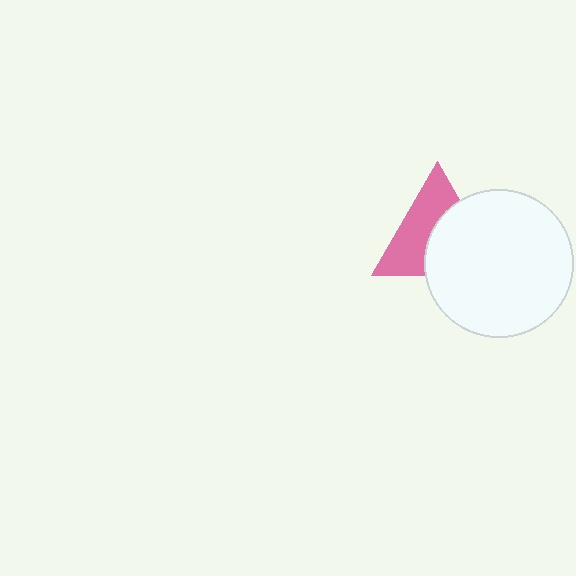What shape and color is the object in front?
The object in front is a white circle.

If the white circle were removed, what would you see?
You would see the complete pink triangle.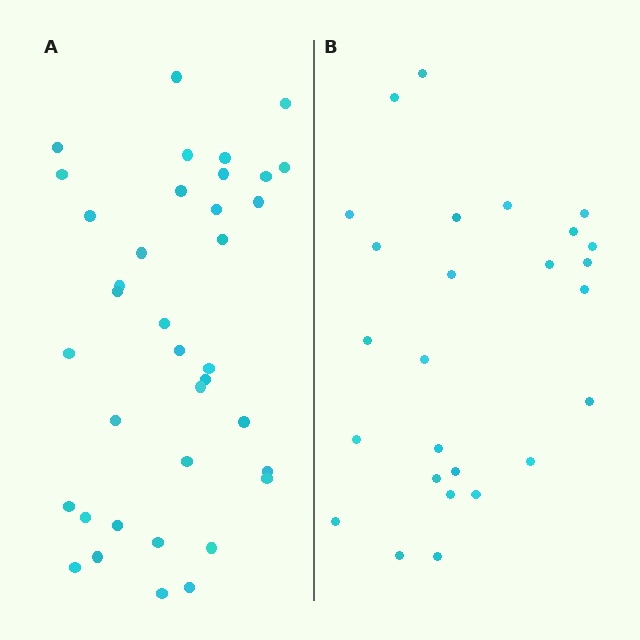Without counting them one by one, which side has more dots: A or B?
Region A (the left region) has more dots.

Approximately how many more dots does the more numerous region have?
Region A has roughly 12 or so more dots than region B.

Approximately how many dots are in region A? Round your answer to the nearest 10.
About 40 dots. (The exact count is 37, which rounds to 40.)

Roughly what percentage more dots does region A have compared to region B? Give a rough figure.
About 40% more.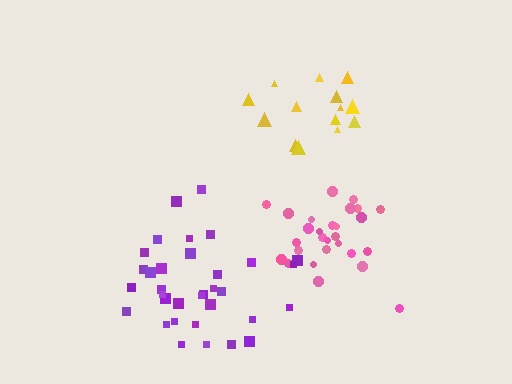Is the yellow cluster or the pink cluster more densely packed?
Pink.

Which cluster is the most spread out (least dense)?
Yellow.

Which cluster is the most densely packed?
Pink.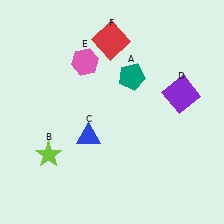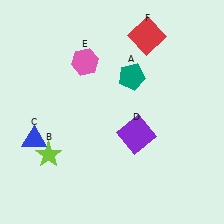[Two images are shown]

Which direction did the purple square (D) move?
The purple square (D) moved left.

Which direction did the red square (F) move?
The red square (F) moved right.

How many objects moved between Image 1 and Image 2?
3 objects moved between the two images.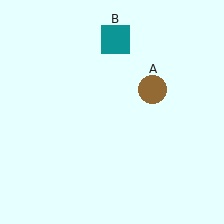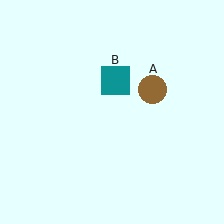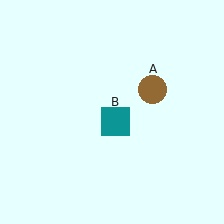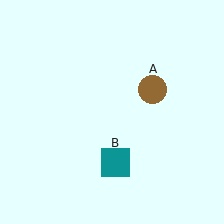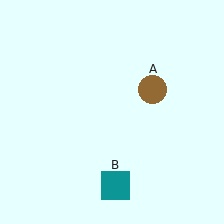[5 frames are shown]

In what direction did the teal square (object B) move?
The teal square (object B) moved down.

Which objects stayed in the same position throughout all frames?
Brown circle (object A) remained stationary.